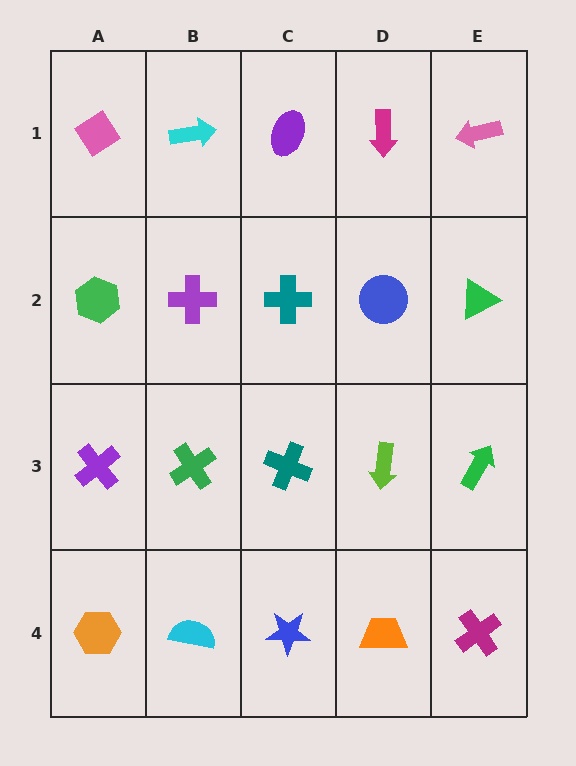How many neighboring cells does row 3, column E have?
3.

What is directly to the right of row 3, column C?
A lime arrow.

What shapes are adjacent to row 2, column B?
A cyan arrow (row 1, column B), a green cross (row 3, column B), a green hexagon (row 2, column A), a teal cross (row 2, column C).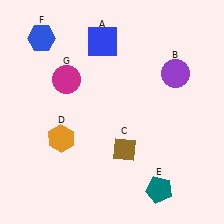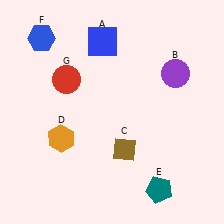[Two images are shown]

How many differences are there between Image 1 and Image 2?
There is 1 difference between the two images.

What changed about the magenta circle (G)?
In Image 1, G is magenta. In Image 2, it changed to red.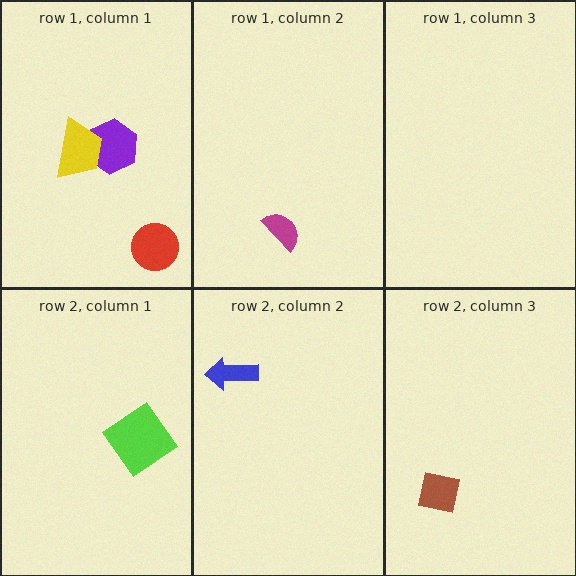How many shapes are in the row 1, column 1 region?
3.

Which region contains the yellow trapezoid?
The row 1, column 1 region.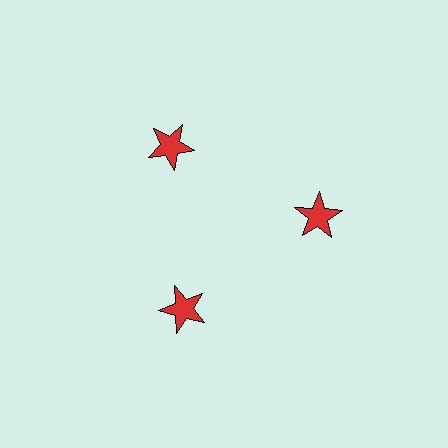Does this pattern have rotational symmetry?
Yes, this pattern has 3-fold rotational symmetry. It looks the same after rotating 120 degrees around the center.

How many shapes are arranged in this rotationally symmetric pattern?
There are 3 shapes, arranged in 3 groups of 1.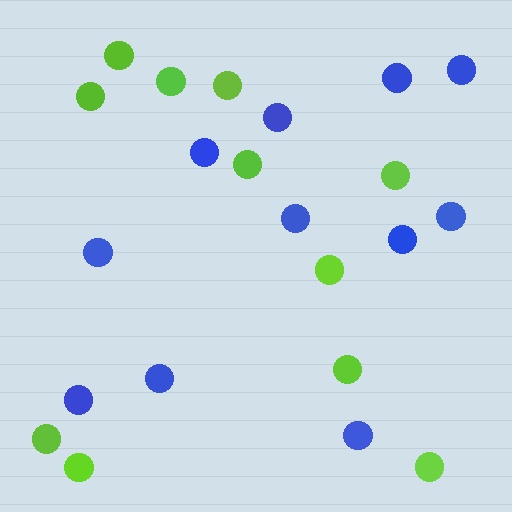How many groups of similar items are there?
There are 2 groups: one group of blue circles (11) and one group of lime circles (11).